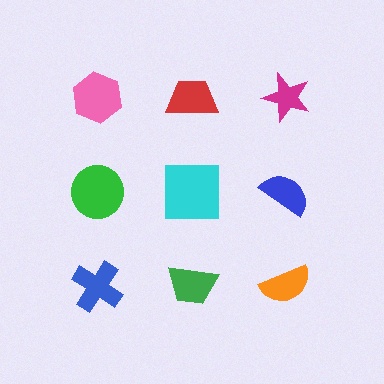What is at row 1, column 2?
A red trapezoid.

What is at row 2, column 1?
A green circle.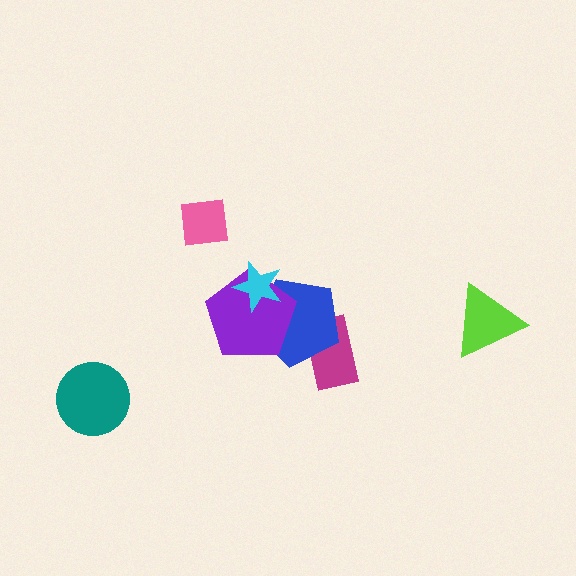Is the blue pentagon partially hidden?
Yes, it is partially covered by another shape.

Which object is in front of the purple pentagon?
The cyan star is in front of the purple pentagon.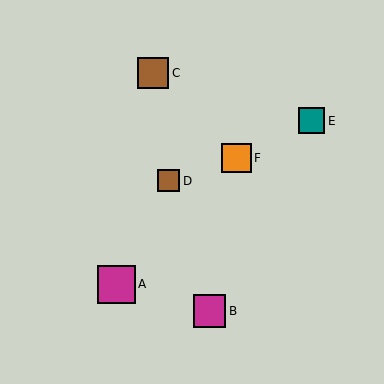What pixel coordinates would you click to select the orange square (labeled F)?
Click at (237, 158) to select the orange square F.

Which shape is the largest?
The magenta square (labeled A) is the largest.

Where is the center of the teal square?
The center of the teal square is at (311, 121).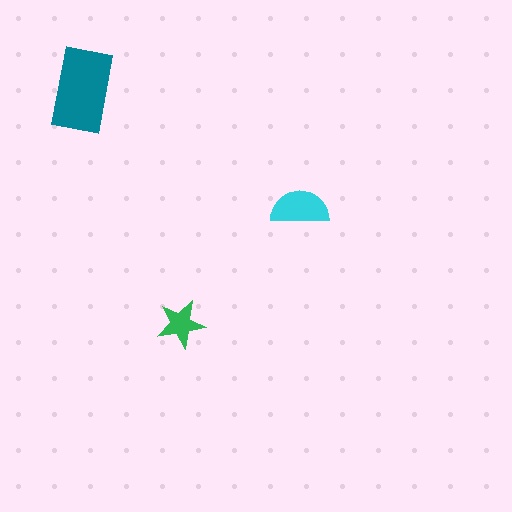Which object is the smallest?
The green star.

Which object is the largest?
The teal rectangle.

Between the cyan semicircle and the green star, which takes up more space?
The cyan semicircle.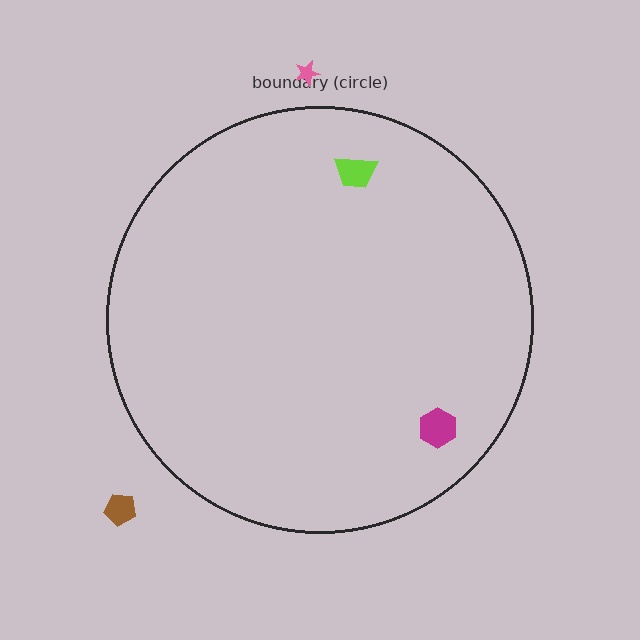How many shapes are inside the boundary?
2 inside, 2 outside.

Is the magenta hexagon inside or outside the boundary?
Inside.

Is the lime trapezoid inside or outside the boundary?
Inside.